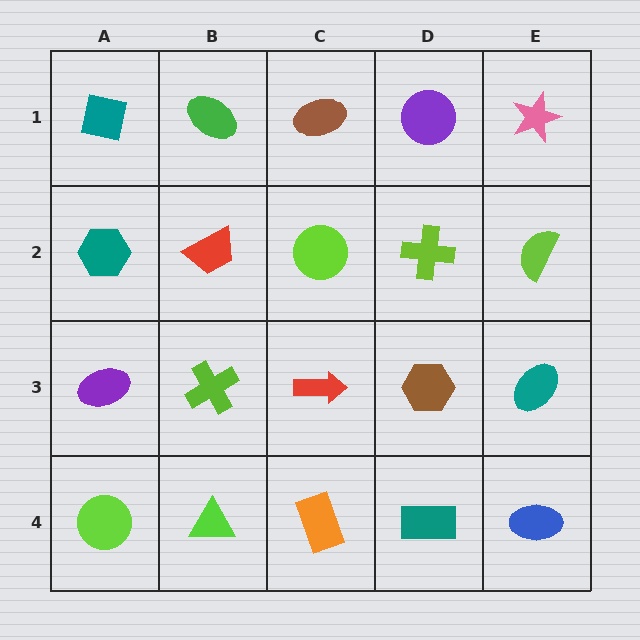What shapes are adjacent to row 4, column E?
A teal ellipse (row 3, column E), a teal rectangle (row 4, column D).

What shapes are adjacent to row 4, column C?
A red arrow (row 3, column C), a lime triangle (row 4, column B), a teal rectangle (row 4, column D).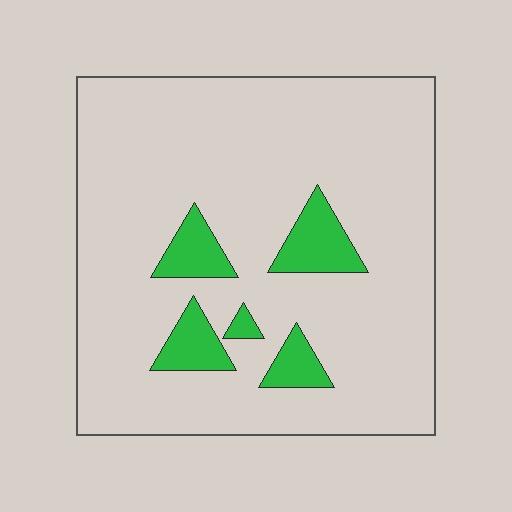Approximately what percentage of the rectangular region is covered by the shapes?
Approximately 10%.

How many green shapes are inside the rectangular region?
5.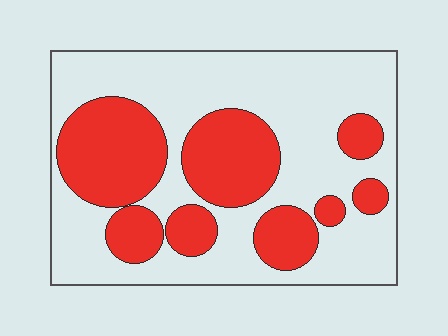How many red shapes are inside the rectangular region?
8.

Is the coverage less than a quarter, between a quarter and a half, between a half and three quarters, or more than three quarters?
Between a quarter and a half.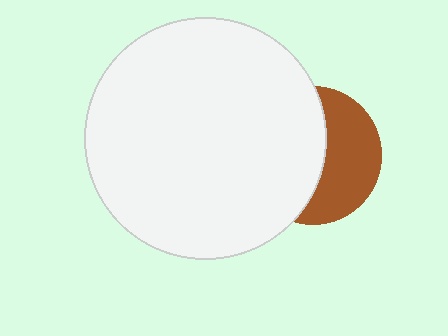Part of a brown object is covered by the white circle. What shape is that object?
It is a circle.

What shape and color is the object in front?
The object in front is a white circle.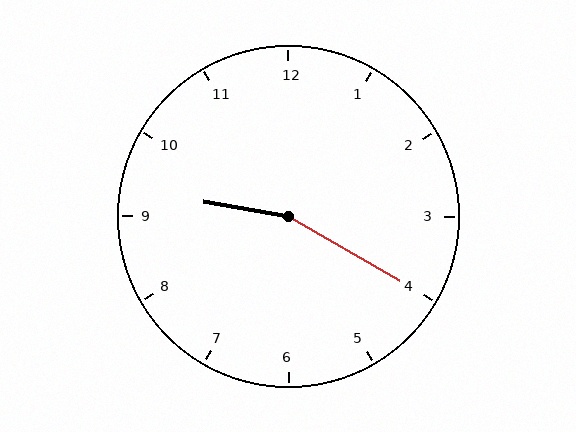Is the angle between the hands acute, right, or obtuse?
It is obtuse.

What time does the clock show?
9:20.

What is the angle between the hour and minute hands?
Approximately 160 degrees.